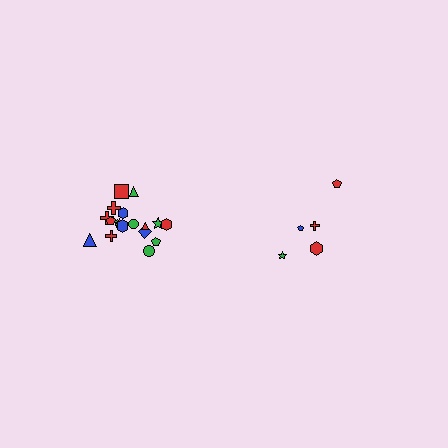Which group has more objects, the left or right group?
The left group.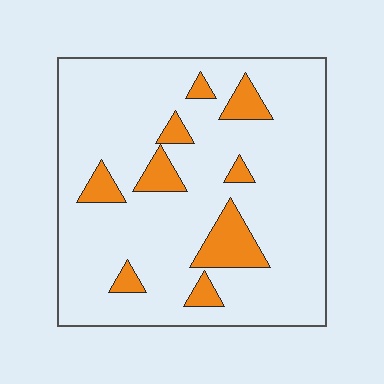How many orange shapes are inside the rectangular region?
9.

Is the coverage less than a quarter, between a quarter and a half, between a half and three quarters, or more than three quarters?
Less than a quarter.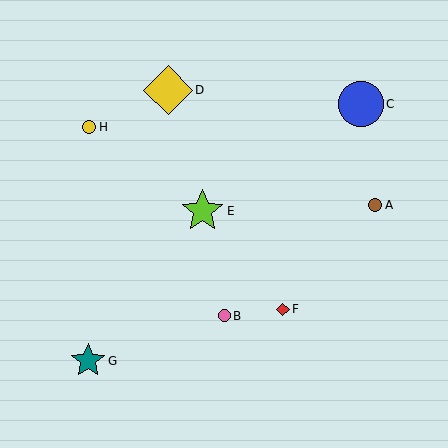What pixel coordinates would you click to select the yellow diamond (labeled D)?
Click at (168, 90) to select the yellow diamond D.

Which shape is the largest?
The yellow diamond (labeled D) is the largest.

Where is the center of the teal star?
The center of the teal star is at (88, 361).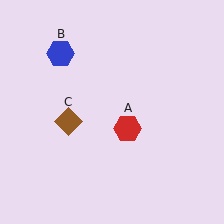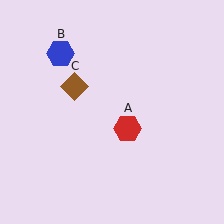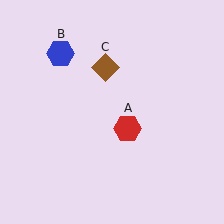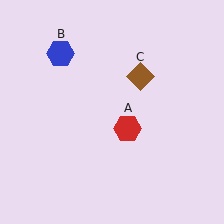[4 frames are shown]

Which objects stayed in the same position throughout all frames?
Red hexagon (object A) and blue hexagon (object B) remained stationary.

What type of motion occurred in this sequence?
The brown diamond (object C) rotated clockwise around the center of the scene.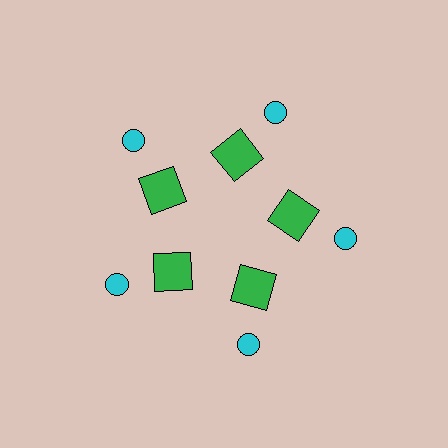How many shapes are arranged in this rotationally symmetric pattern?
There are 10 shapes, arranged in 5 groups of 2.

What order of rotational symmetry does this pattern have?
This pattern has 5-fold rotational symmetry.